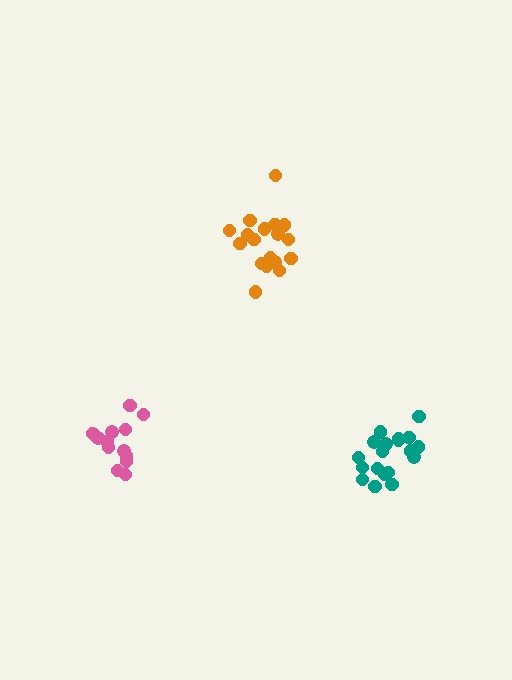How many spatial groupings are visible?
There are 3 spatial groupings.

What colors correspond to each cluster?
The clusters are colored: teal, pink, orange.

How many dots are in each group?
Group 1: 19 dots, Group 2: 14 dots, Group 3: 18 dots (51 total).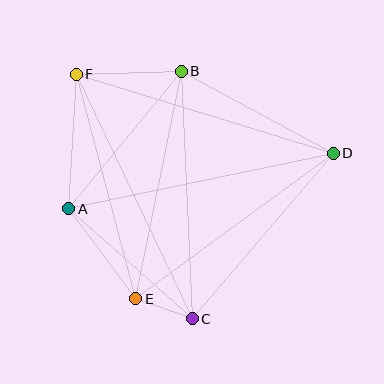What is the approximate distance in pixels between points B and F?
The distance between B and F is approximately 105 pixels.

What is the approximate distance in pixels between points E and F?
The distance between E and F is approximately 232 pixels.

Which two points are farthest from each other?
Points C and F are farthest from each other.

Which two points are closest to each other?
Points C and E are closest to each other.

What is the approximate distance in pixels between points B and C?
The distance between B and C is approximately 247 pixels.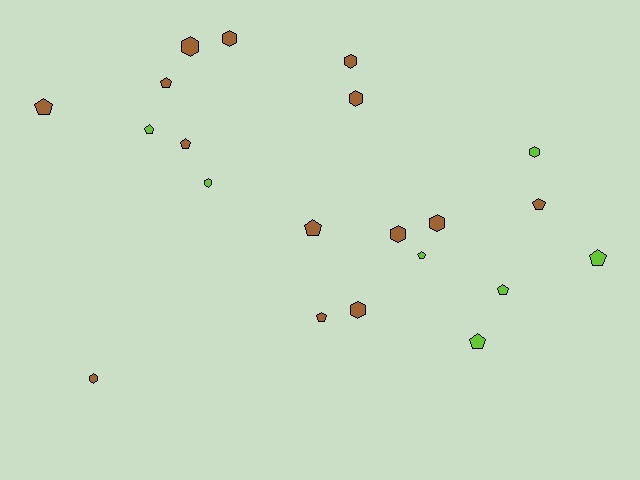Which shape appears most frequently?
Pentagon, with 11 objects.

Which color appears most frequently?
Brown, with 14 objects.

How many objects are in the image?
There are 21 objects.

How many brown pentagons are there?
There are 6 brown pentagons.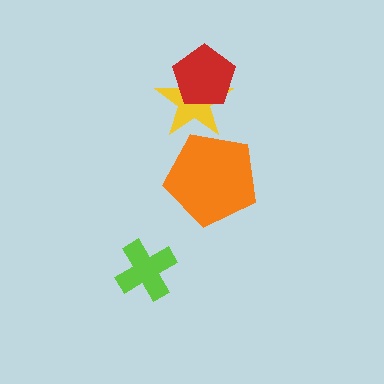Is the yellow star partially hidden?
Yes, it is partially covered by another shape.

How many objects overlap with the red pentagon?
1 object overlaps with the red pentagon.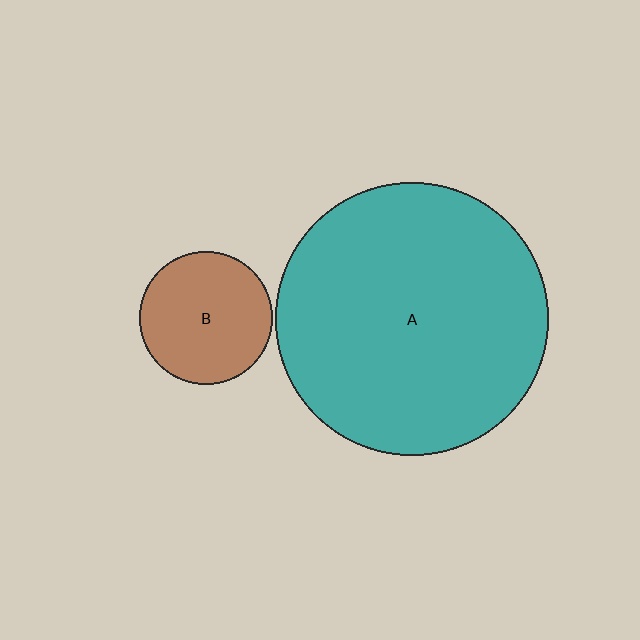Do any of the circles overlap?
No, none of the circles overlap.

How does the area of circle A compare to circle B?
Approximately 4.2 times.